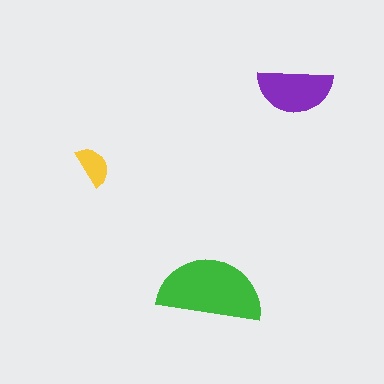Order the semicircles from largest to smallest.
the green one, the purple one, the yellow one.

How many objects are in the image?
There are 3 objects in the image.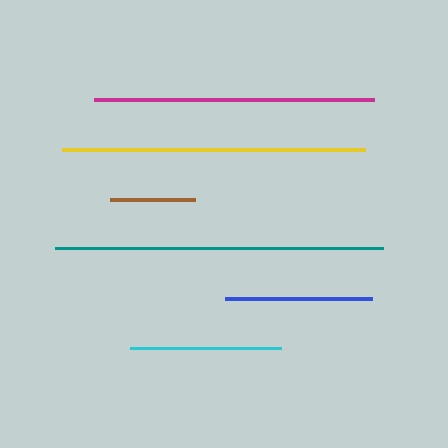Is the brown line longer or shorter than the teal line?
The teal line is longer than the brown line.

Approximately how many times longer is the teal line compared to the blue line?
The teal line is approximately 2.2 times the length of the blue line.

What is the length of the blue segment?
The blue segment is approximately 147 pixels long.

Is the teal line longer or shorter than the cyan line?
The teal line is longer than the cyan line.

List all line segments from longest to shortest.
From longest to shortest: teal, yellow, magenta, cyan, blue, brown.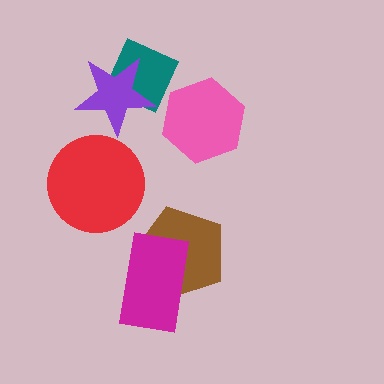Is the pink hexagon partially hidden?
No, no other shape covers it.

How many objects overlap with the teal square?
1 object overlaps with the teal square.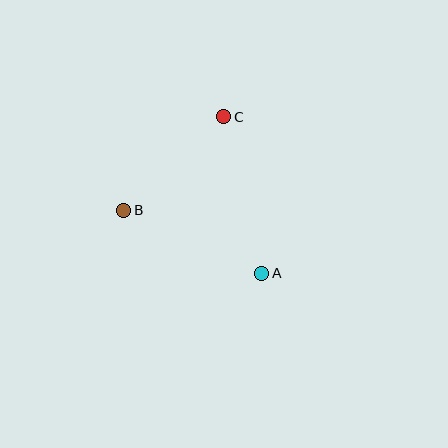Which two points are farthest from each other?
Points A and C are farthest from each other.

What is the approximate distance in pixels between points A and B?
The distance between A and B is approximately 152 pixels.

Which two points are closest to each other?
Points B and C are closest to each other.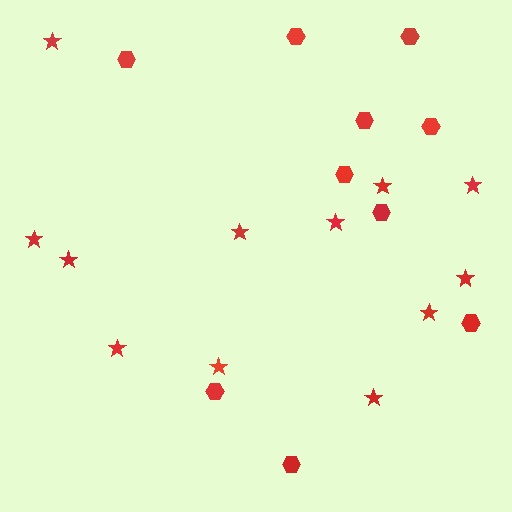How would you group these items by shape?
There are 2 groups: one group of hexagons (10) and one group of stars (12).